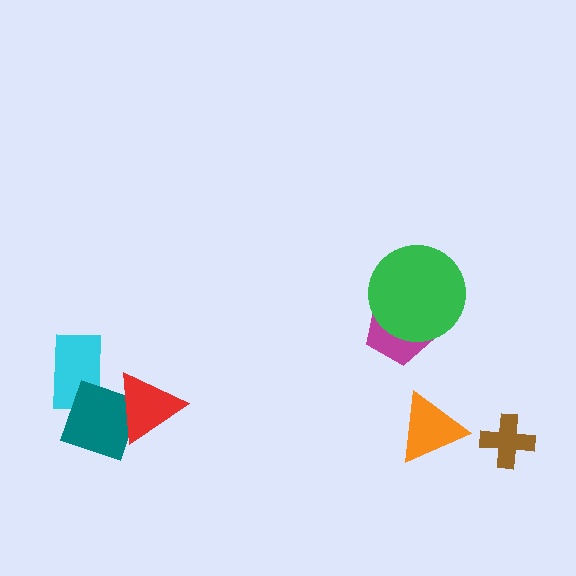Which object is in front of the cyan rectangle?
The teal square is in front of the cyan rectangle.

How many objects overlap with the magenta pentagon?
1 object overlaps with the magenta pentagon.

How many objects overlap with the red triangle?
1 object overlaps with the red triangle.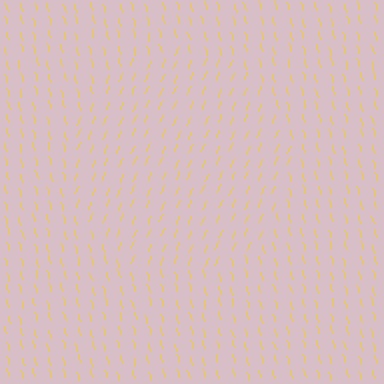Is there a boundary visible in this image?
Yes, there is a texture boundary formed by a change in line orientation.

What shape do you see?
I see a circle.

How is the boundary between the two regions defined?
The boundary is defined purely by a change in line orientation (approximately 37 degrees difference). All lines are the same color and thickness.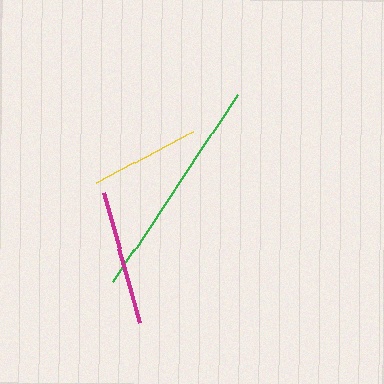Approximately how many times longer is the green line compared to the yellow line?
The green line is approximately 2.1 times the length of the yellow line.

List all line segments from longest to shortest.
From longest to shortest: green, magenta, yellow.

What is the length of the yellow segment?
The yellow segment is approximately 110 pixels long.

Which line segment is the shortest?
The yellow line is the shortest at approximately 110 pixels.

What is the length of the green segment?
The green segment is approximately 225 pixels long.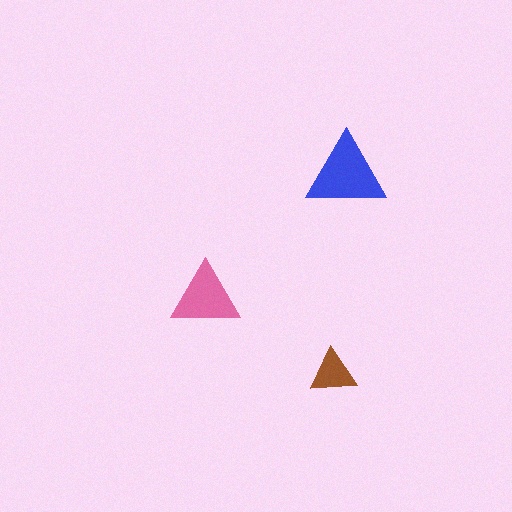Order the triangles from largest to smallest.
the blue one, the pink one, the brown one.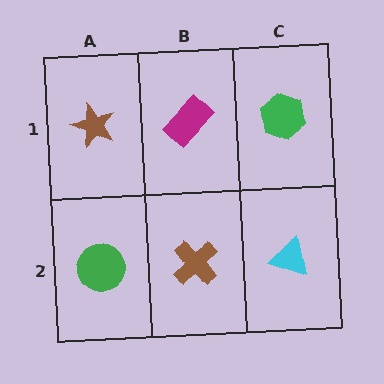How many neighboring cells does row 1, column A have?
2.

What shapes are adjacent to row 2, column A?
A brown star (row 1, column A), a brown cross (row 2, column B).